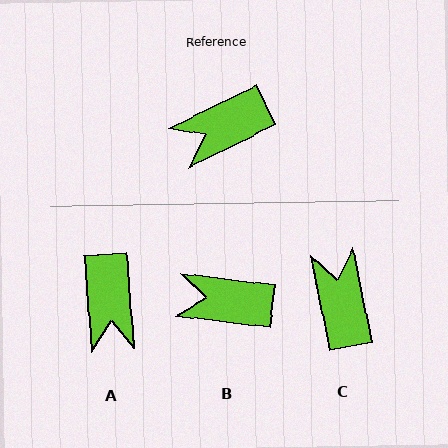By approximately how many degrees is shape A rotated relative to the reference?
Approximately 68 degrees counter-clockwise.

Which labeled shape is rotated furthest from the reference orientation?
C, about 105 degrees away.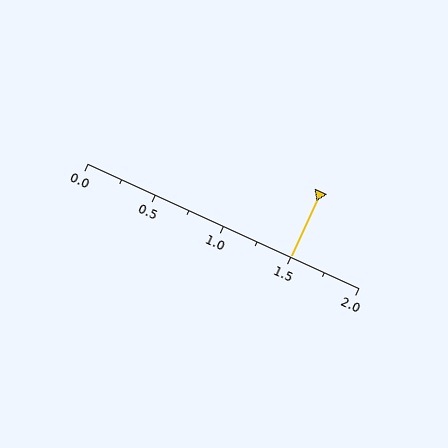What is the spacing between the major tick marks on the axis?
The major ticks are spaced 0.5 apart.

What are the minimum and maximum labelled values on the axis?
The axis runs from 0.0 to 2.0.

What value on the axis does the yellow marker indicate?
The marker indicates approximately 1.5.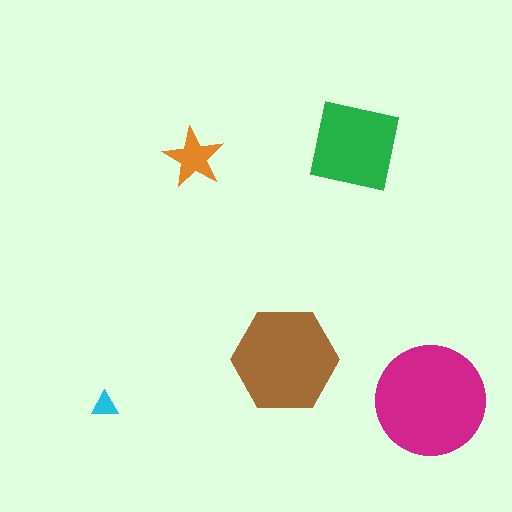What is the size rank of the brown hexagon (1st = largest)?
2nd.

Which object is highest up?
The green square is topmost.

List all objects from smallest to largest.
The cyan triangle, the orange star, the green square, the brown hexagon, the magenta circle.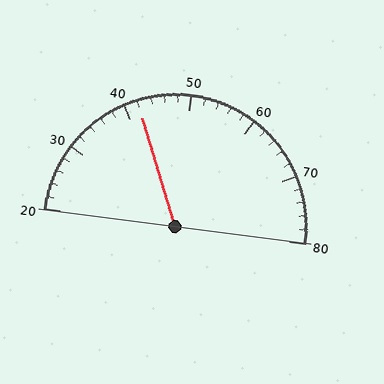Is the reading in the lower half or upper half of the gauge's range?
The reading is in the lower half of the range (20 to 80).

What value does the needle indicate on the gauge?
The needle indicates approximately 42.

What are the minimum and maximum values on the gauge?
The gauge ranges from 20 to 80.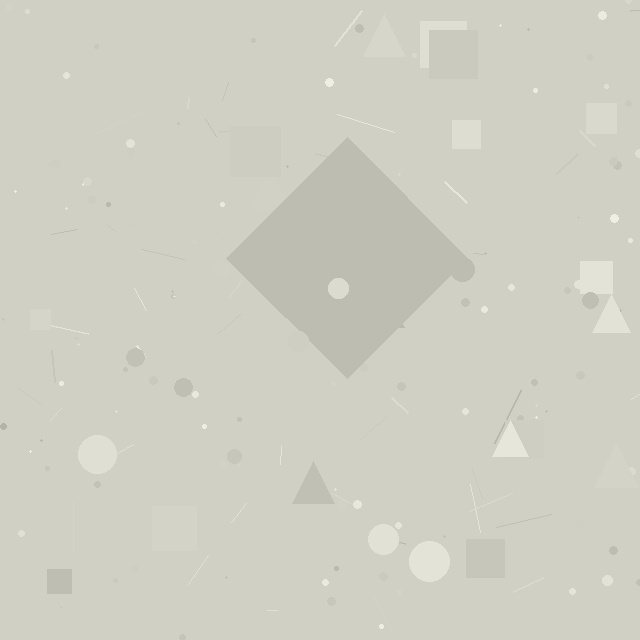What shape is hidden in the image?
A diamond is hidden in the image.